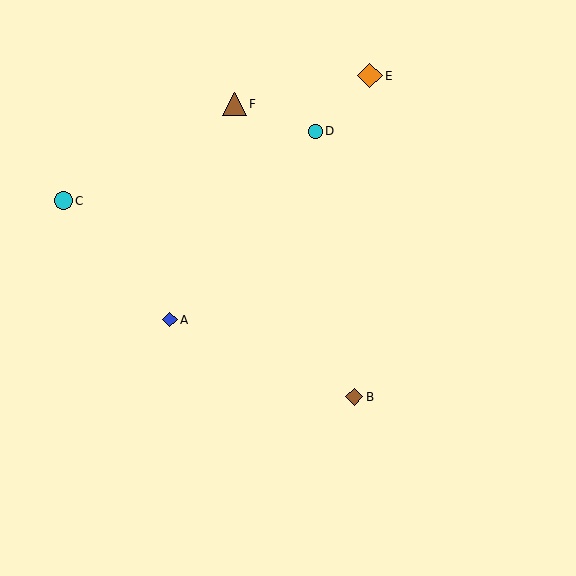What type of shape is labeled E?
Shape E is an orange diamond.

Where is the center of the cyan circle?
The center of the cyan circle is at (315, 131).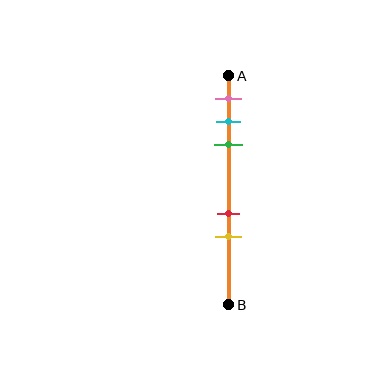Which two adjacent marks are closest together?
The cyan and green marks are the closest adjacent pair.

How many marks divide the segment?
There are 5 marks dividing the segment.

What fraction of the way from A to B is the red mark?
The red mark is approximately 60% (0.6) of the way from A to B.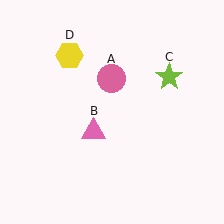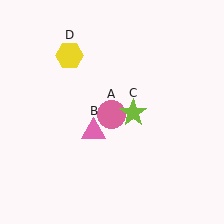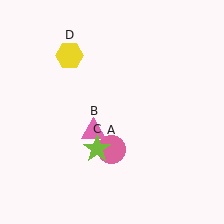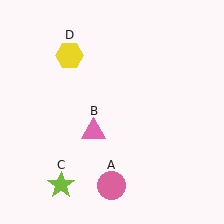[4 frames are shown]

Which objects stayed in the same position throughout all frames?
Pink triangle (object B) and yellow hexagon (object D) remained stationary.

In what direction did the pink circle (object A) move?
The pink circle (object A) moved down.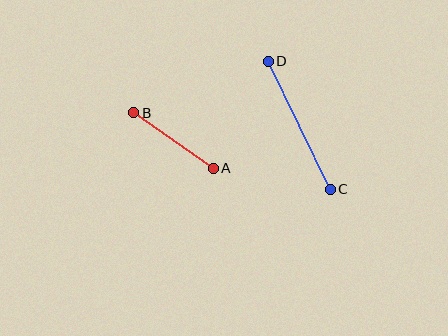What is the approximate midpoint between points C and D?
The midpoint is at approximately (299, 125) pixels.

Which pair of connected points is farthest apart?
Points C and D are farthest apart.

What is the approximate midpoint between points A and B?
The midpoint is at approximately (173, 141) pixels.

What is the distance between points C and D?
The distance is approximately 143 pixels.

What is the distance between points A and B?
The distance is approximately 97 pixels.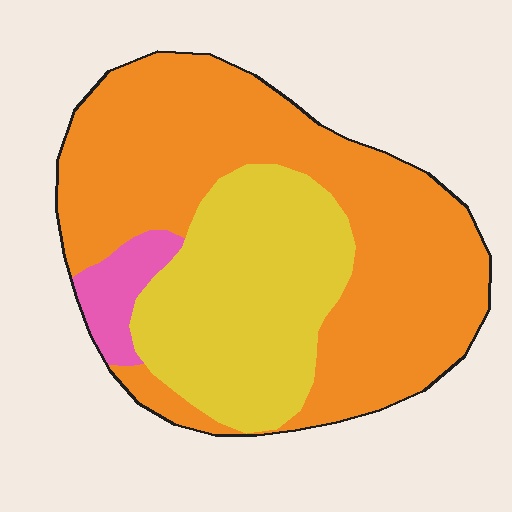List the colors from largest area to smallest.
From largest to smallest: orange, yellow, pink.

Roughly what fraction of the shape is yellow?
Yellow covers 33% of the shape.